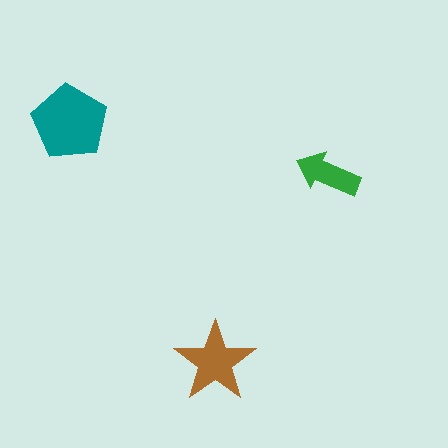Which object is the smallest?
The green arrow.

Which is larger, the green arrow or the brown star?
The brown star.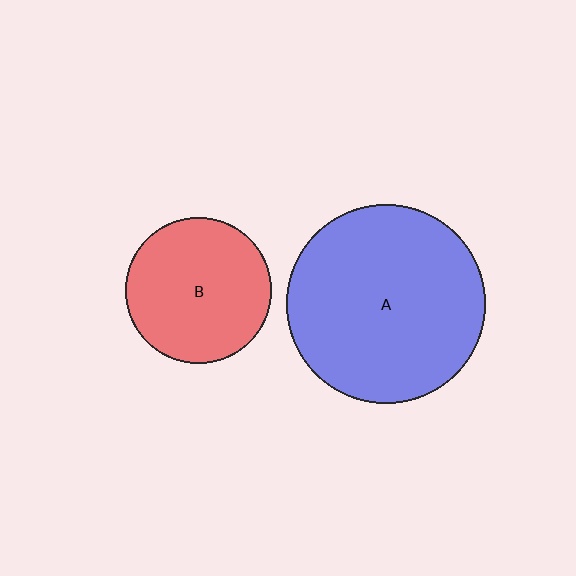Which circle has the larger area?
Circle A (blue).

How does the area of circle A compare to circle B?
Approximately 1.9 times.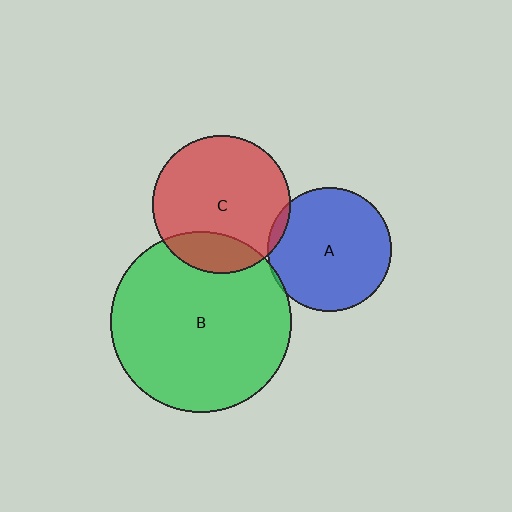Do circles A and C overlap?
Yes.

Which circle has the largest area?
Circle B (green).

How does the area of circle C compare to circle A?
Approximately 1.3 times.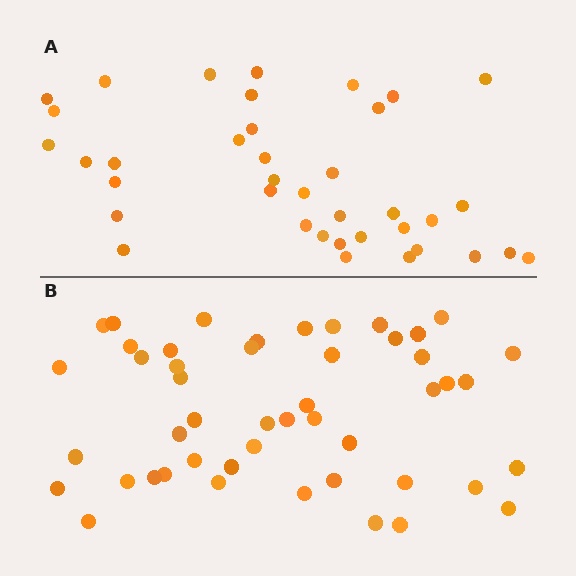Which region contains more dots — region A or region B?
Region B (the bottom region) has more dots.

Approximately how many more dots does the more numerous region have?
Region B has roughly 10 or so more dots than region A.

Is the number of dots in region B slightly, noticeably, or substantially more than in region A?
Region B has noticeably more, but not dramatically so. The ratio is roughly 1.3 to 1.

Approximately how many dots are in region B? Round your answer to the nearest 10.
About 50 dots. (The exact count is 48, which rounds to 50.)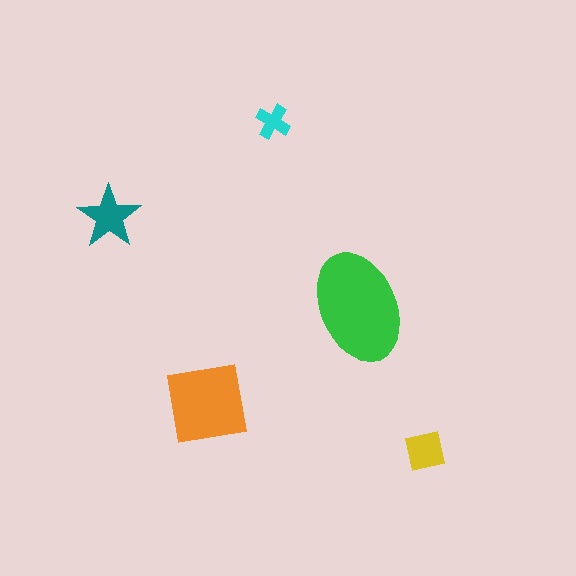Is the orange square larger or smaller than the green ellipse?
Smaller.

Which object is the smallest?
The cyan cross.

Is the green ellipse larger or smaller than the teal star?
Larger.